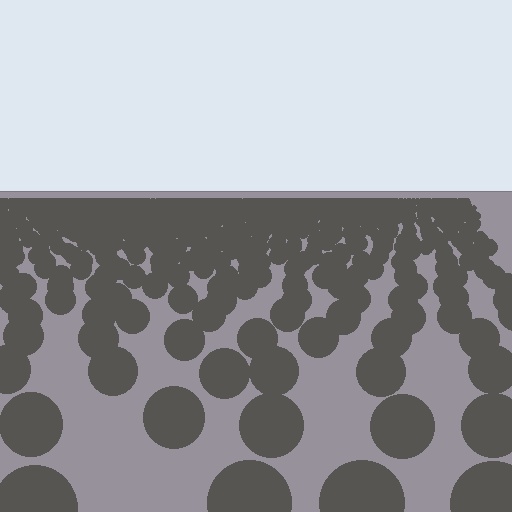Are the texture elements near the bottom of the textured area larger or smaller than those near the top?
Larger. Near the bottom, elements are closer to the viewer and appear at a bigger on-screen size.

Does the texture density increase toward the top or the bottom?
Density increases toward the top.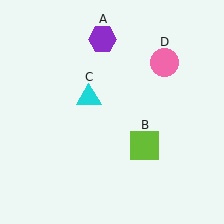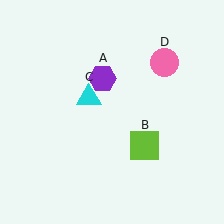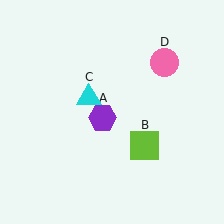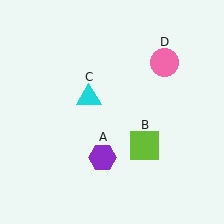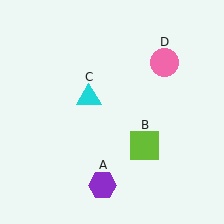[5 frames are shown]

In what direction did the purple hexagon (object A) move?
The purple hexagon (object A) moved down.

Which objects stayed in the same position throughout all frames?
Lime square (object B) and cyan triangle (object C) and pink circle (object D) remained stationary.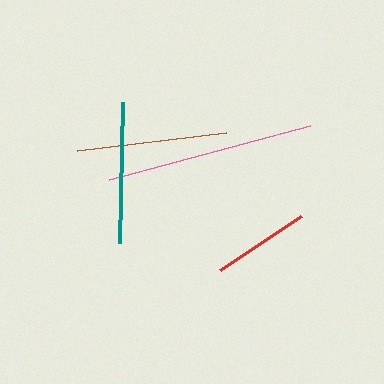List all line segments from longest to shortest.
From longest to shortest: pink, brown, teal, red.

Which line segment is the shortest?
The red line is the shortest at approximately 97 pixels.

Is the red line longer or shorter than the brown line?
The brown line is longer than the red line.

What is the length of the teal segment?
The teal segment is approximately 141 pixels long.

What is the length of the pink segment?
The pink segment is approximately 207 pixels long.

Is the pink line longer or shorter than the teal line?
The pink line is longer than the teal line.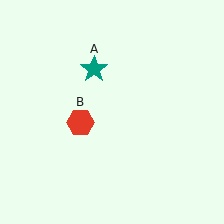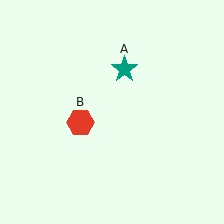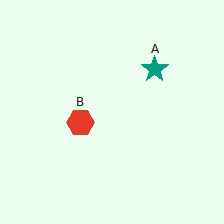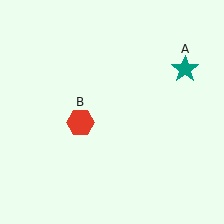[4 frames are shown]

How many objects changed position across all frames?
1 object changed position: teal star (object A).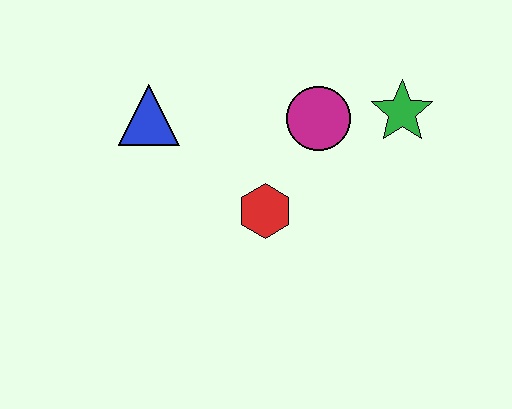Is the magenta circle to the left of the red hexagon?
No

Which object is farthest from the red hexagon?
The green star is farthest from the red hexagon.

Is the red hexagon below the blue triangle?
Yes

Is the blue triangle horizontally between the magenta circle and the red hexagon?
No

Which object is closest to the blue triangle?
The red hexagon is closest to the blue triangle.